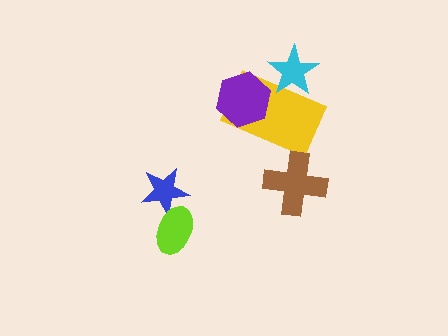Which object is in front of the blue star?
The lime ellipse is in front of the blue star.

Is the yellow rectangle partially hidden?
Yes, it is partially covered by another shape.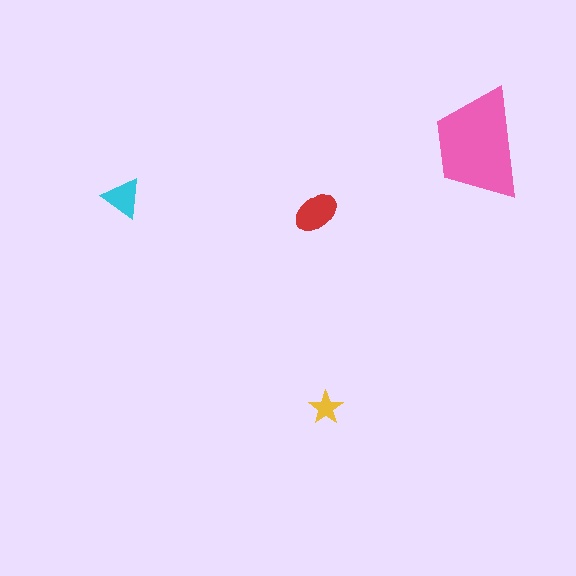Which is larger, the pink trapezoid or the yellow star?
The pink trapezoid.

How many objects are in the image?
There are 4 objects in the image.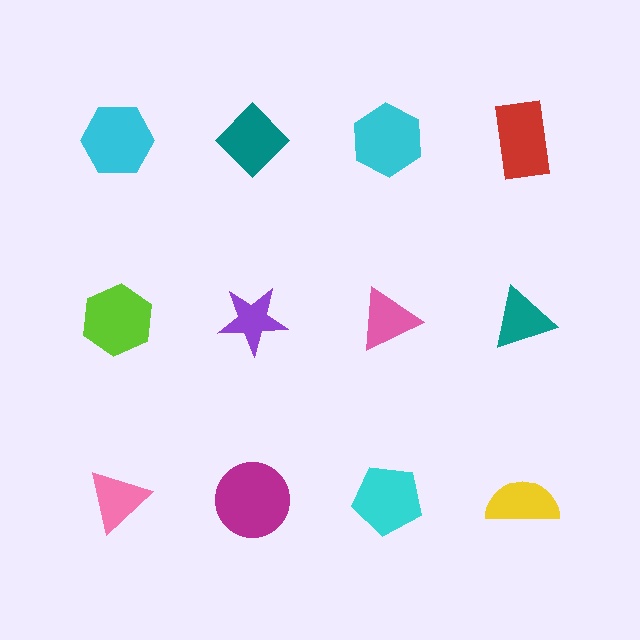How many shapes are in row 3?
4 shapes.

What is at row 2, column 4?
A teal triangle.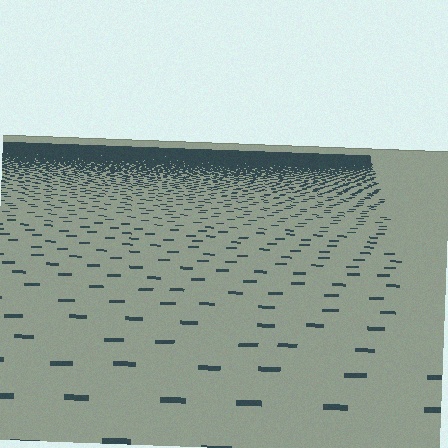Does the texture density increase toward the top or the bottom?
Density increases toward the top.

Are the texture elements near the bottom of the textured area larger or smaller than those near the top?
Larger. Near the bottom, elements are closer to the viewer and appear at a bigger on-screen size.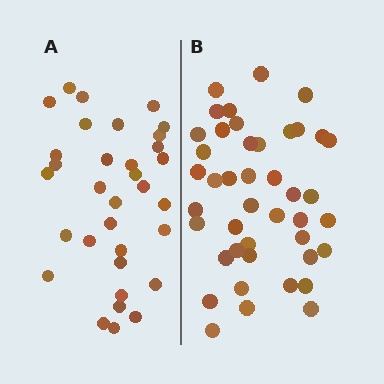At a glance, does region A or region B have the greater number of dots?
Region B (the right region) has more dots.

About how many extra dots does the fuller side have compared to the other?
Region B has roughly 10 or so more dots than region A.